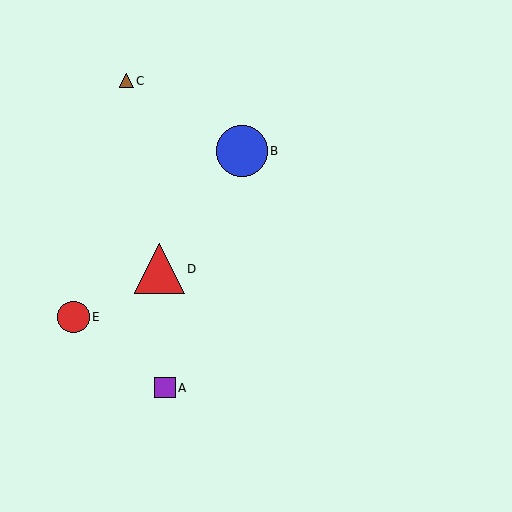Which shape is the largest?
The blue circle (labeled B) is the largest.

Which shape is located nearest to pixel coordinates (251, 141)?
The blue circle (labeled B) at (242, 151) is nearest to that location.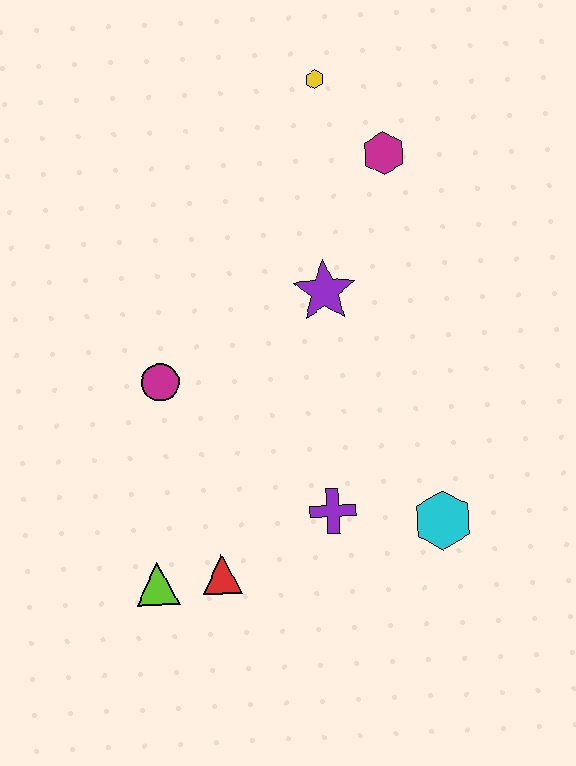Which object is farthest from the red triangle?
The yellow hexagon is farthest from the red triangle.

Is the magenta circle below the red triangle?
No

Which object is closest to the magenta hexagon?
The yellow hexagon is closest to the magenta hexagon.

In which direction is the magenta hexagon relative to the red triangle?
The magenta hexagon is above the red triangle.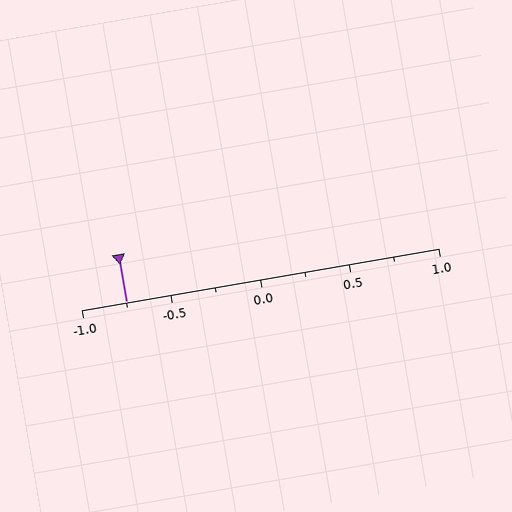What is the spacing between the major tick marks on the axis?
The major ticks are spaced 0.5 apart.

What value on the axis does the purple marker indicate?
The marker indicates approximately -0.75.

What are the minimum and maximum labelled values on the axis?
The axis runs from -1.0 to 1.0.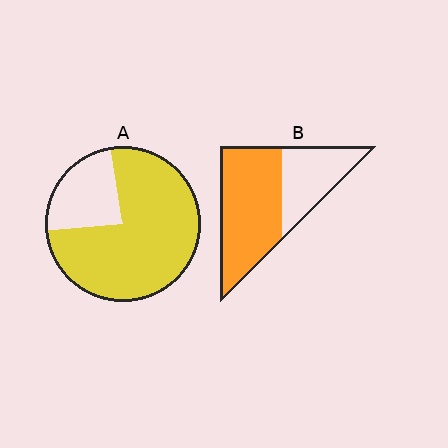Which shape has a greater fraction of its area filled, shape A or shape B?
Shape A.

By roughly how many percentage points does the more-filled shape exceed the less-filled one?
By roughly 15 percentage points (A over B).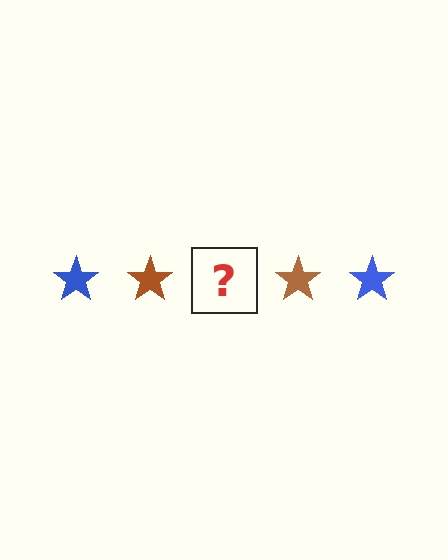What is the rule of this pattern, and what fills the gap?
The rule is that the pattern cycles through blue, brown stars. The gap should be filled with a blue star.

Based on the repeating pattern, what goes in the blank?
The blank should be a blue star.